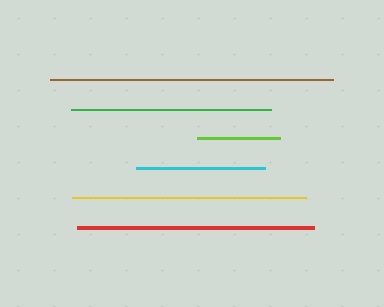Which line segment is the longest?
The brown line is the longest at approximately 283 pixels.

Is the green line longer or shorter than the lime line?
The green line is longer than the lime line.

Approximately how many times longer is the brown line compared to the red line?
The brown line is approximately 1.2 times the length of the red line.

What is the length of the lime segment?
The lime segment is approximately 83 pixels long.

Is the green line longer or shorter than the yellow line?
The yellow line is longer than the green line.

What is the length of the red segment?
The red segment is approximately 237 pixels long.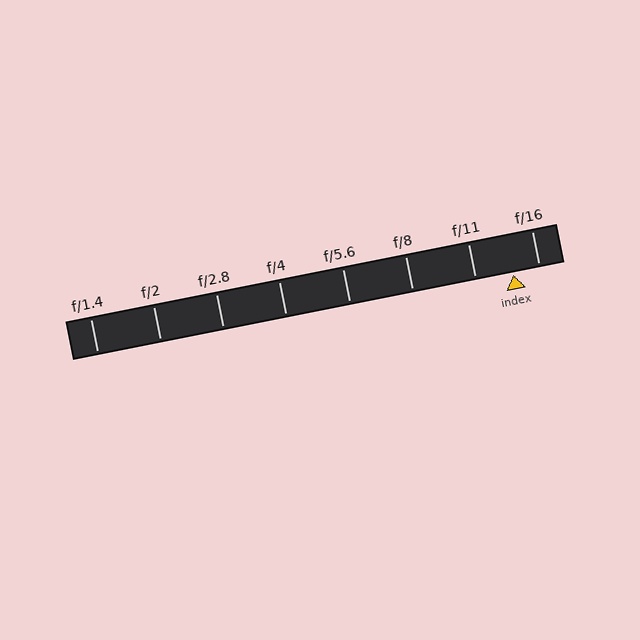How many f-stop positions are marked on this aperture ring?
There are 8 f-stop positions marked.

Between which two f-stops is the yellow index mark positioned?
The index mark is between f/11 and f/16.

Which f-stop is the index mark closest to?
The index mark is closest to f/16.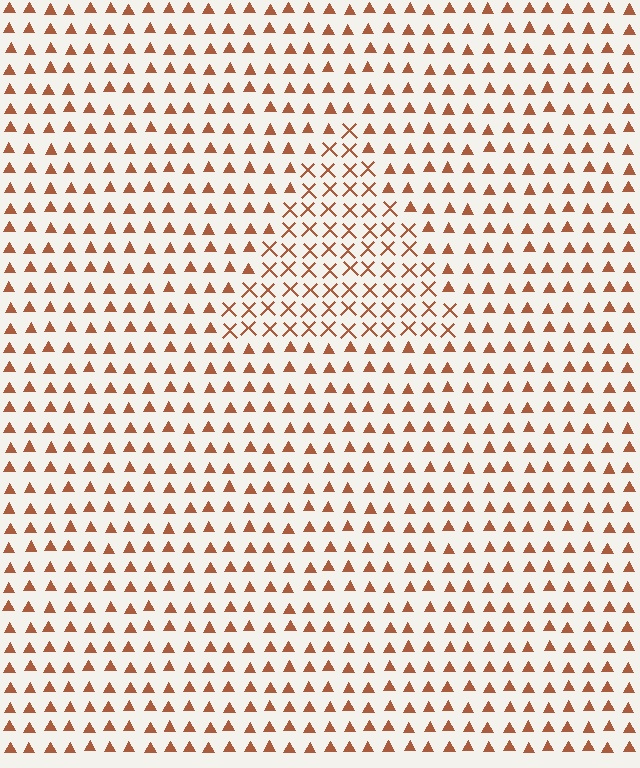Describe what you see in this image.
The image is filled with small brown elements arranged in a uniform grid. A triangle-shaped region contains X marks, while the surrounding area contains triangles. The boundary is defined purely by the change in element shape.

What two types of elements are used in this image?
The image uses X marks inside the triangle region and triangles outside it.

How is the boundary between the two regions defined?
The boundary is defined by a change in element shape: X marks inside vs. triangles outside. All elements share the same color and spacing.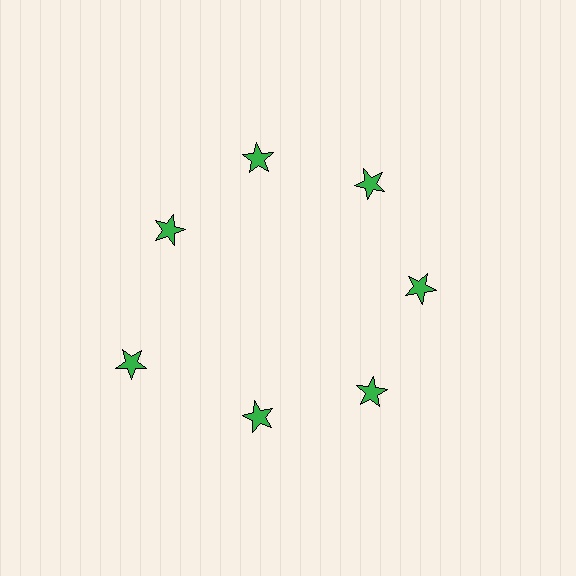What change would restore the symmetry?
The symmetry would be restored by moving it inward, back onto the ring so that all 7 stars sit at equal angles and equal distance from the center.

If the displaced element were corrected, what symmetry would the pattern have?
It would have 7-fold rotational symmetry — the pattern would map onto itself every 51 degrees.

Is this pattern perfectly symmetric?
No. The 7 green stars are arranged in a ring, but one element near the 8 o'clock position is pushed outward from the center, breaking the 7-fold rotational symmetry.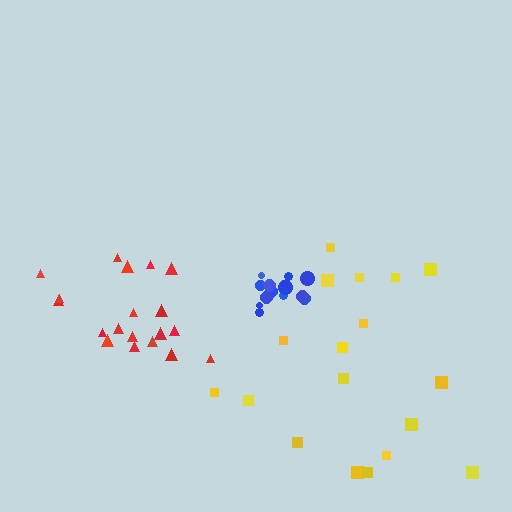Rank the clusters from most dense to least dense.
blue, red, yellow.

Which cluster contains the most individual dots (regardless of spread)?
Red (19).